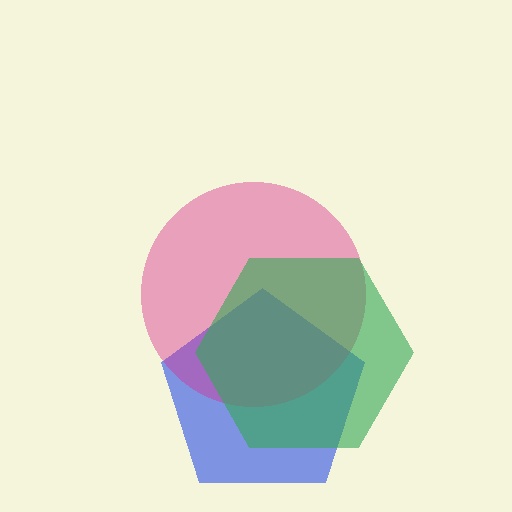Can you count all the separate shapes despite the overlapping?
Yes, there are 3 separate shapes.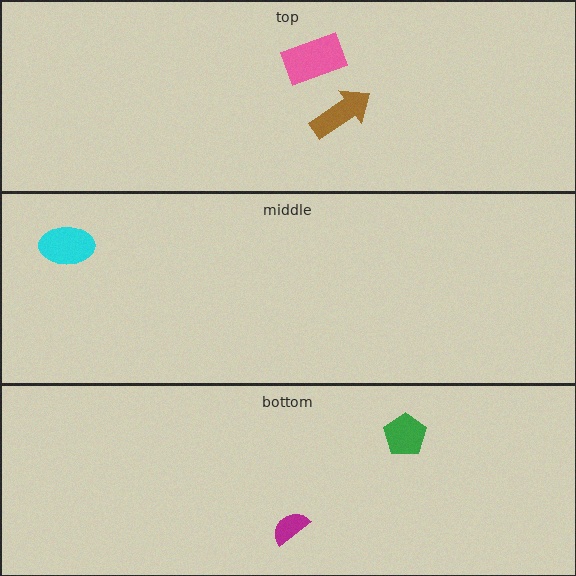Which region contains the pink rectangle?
The top region.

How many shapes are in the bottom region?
2.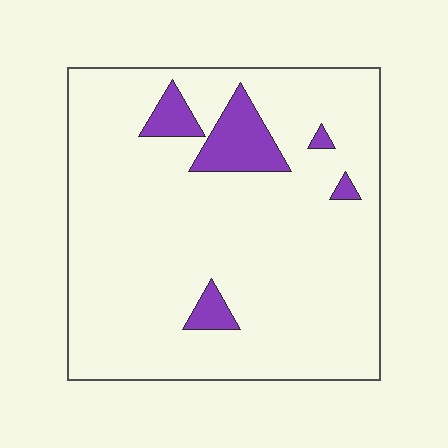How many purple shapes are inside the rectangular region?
5.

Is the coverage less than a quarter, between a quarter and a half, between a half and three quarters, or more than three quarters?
Less than a quarter.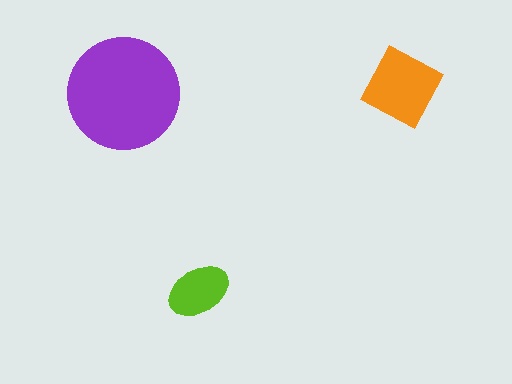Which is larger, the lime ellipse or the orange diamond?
The orange diamond.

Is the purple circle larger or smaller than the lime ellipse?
Larger.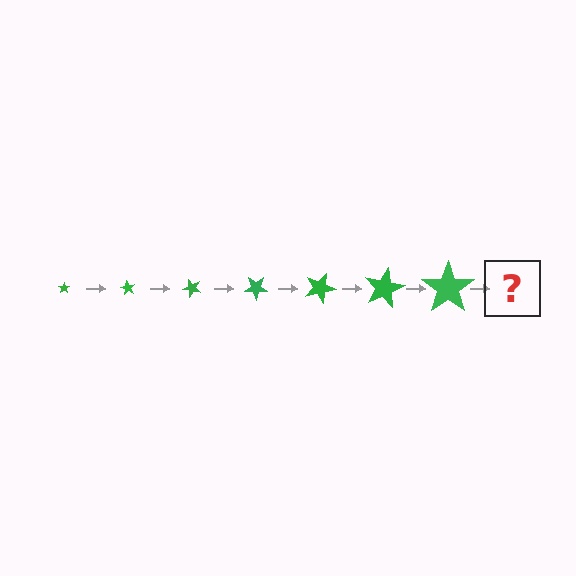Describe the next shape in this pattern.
It should be a star, larger than the previous one and rotated 420 degrees from the start.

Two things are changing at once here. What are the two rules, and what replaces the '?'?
The two rules are that the star grows larger each step and it rotates 60 degrees each step. The '?' should be a star, larger than the previous one and rotated 420 degrees from the start.